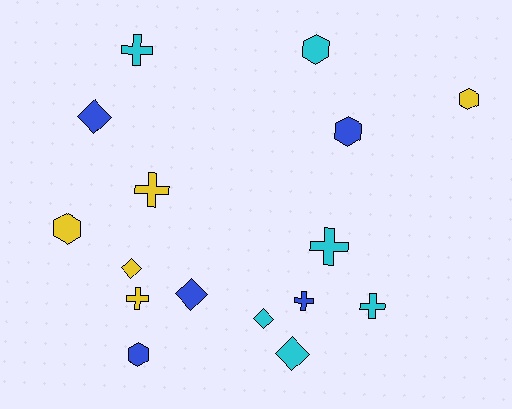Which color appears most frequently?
Cyan, with 6 objects.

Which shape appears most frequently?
Cross, with 6 objects.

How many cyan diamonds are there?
There are 2 cyan diamonds.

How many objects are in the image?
There are 16 objects.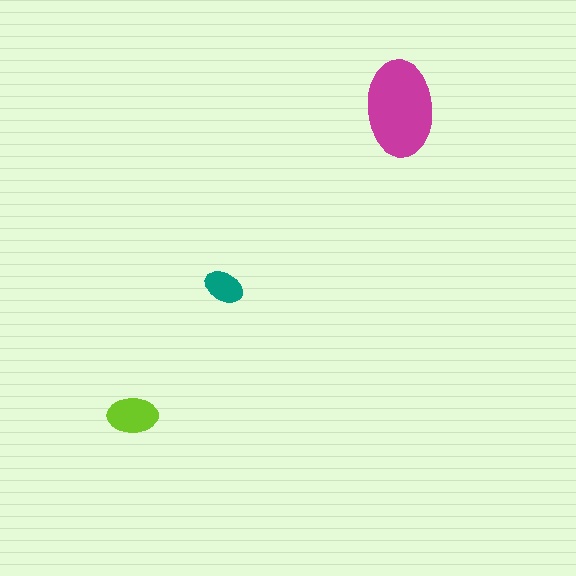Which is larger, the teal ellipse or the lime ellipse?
The lime one.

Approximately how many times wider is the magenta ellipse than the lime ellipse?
About 2 times wider.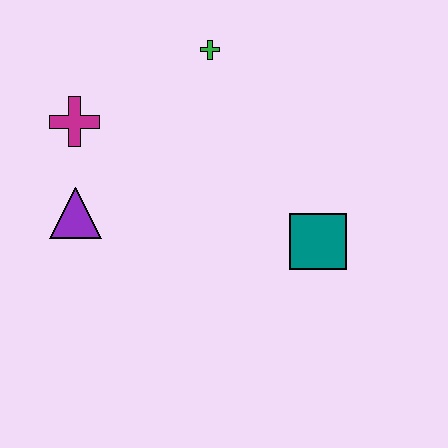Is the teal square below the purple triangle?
Yes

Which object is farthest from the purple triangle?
The teal square is farthest from the purple triangle.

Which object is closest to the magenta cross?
The purple triangle is closest to the magenta cross.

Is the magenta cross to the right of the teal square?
No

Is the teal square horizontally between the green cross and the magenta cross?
No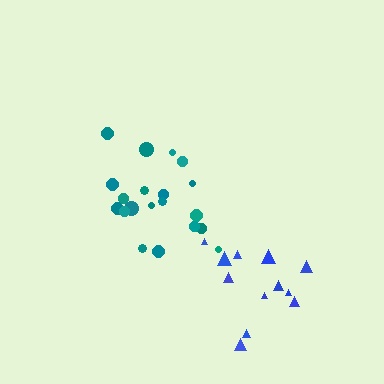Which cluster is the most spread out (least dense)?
Teal.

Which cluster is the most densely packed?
Blue.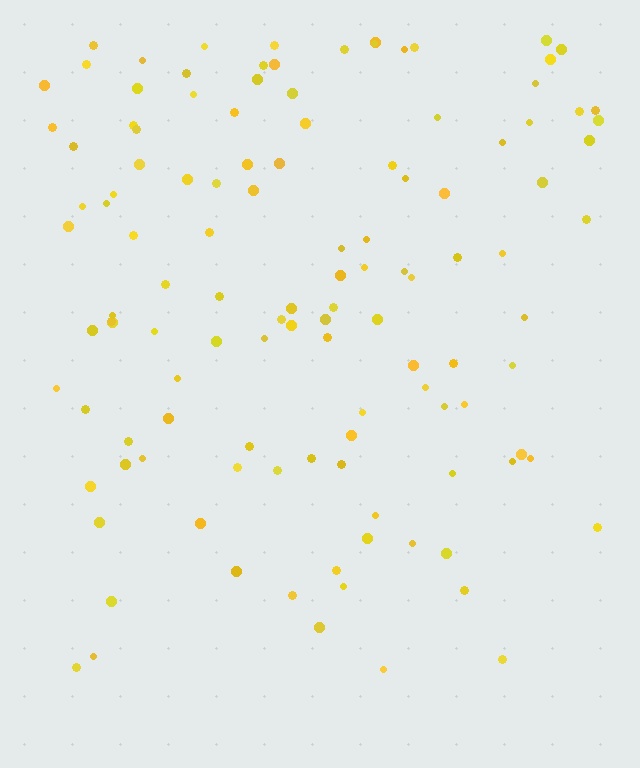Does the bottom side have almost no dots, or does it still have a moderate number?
Still a moderate number, just noticeably fewer than the top.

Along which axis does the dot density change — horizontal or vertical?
Vertical.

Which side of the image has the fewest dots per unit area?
The bottom.